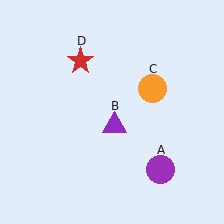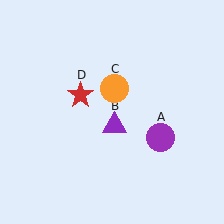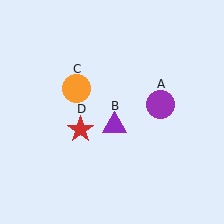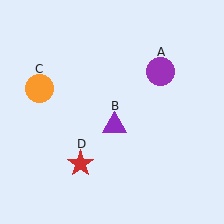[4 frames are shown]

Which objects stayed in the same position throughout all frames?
Purple triangle (object B) remained stationary.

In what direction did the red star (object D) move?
The red star (object D) moved down.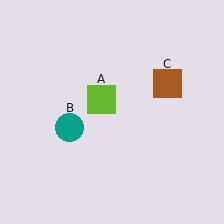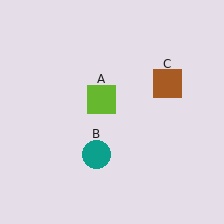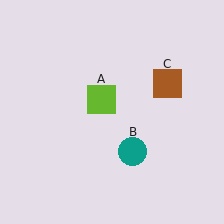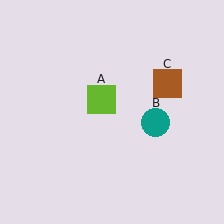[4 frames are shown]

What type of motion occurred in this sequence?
The teal circle (object B) rotated counterclockwise around the center of the scene.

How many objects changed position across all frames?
1 object changed position: teal circle (object B).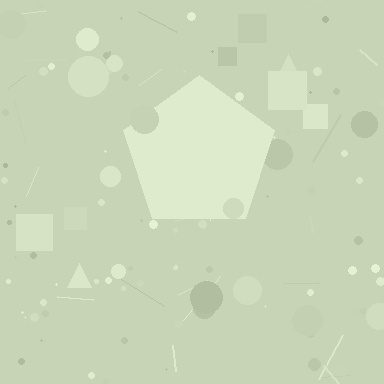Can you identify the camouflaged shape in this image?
The camouflaged shape is a pentagon.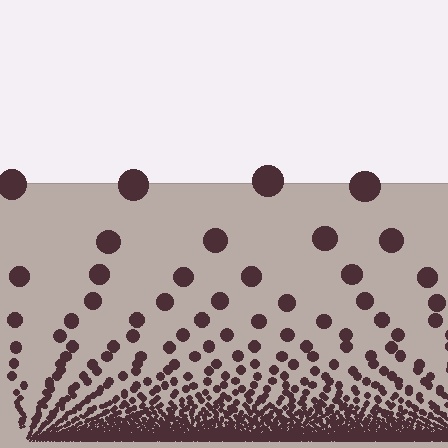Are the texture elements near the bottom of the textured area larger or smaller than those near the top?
Smaller. The gradient is inverted — elements near the bottom are smaller and denser.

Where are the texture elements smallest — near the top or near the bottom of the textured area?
Near the bottom.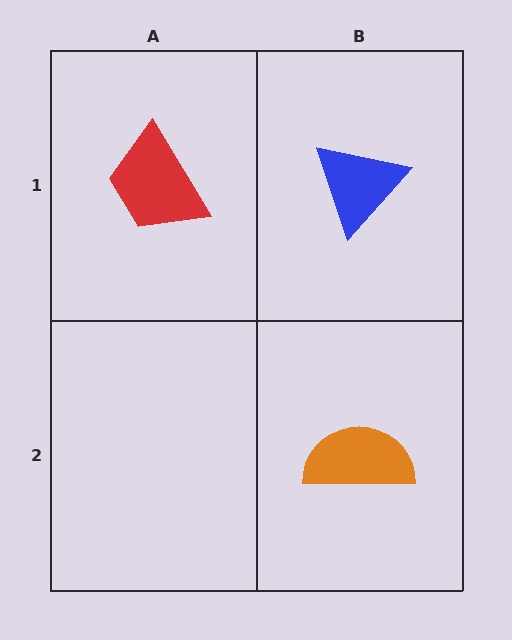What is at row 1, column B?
A blue triangle.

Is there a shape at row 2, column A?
No, that cell is empty.